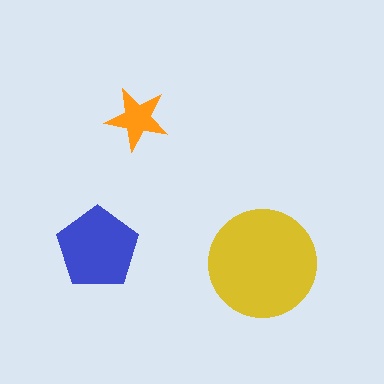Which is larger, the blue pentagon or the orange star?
The blue pentagon.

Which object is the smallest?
The orange star.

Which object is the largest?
The yellow circle.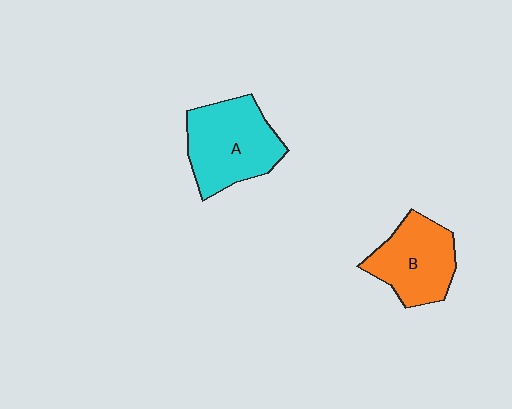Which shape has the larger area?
Shape A (cyan).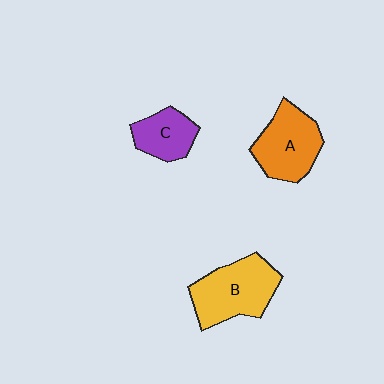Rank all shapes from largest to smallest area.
From largest to smallest: B (yellow), A (orange), C (purple).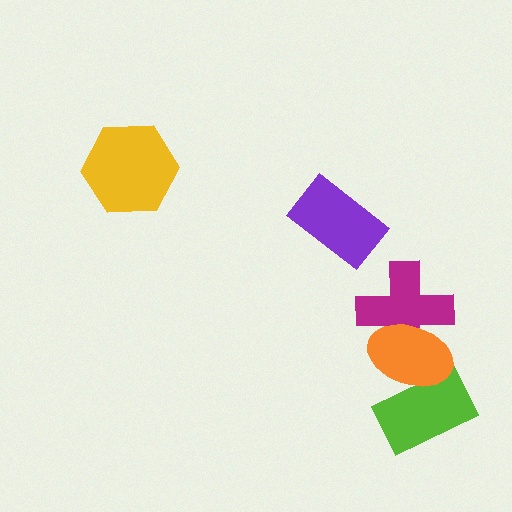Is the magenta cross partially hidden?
Yes, it is partially covered by another shape.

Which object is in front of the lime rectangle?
The orange ellipse is in front of the lime rectangle.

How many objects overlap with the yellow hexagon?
0 objects overlap with the yellow hexagon.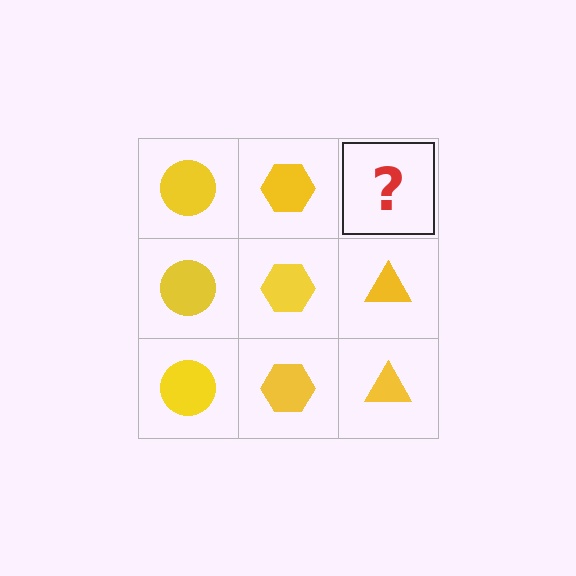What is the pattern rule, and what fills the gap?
The rule is that each column has a consistent shape. The gap should be filled with a yellow triangle.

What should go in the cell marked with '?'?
The missing cell should contain a yellow triangle.